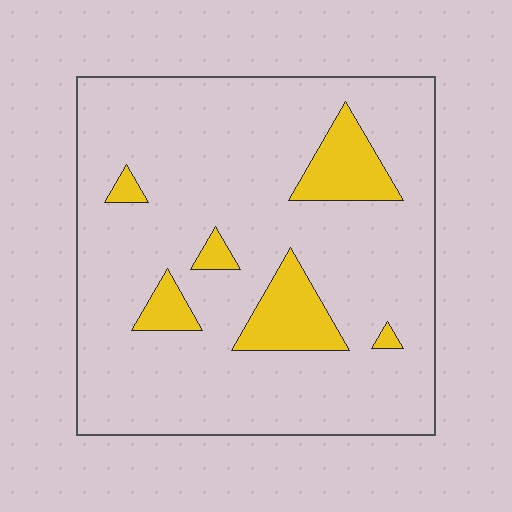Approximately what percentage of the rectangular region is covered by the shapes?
Approximately 15%.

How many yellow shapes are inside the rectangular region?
6.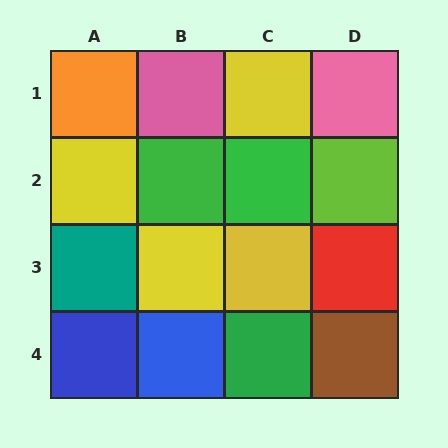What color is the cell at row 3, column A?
Teal.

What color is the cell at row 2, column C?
Green.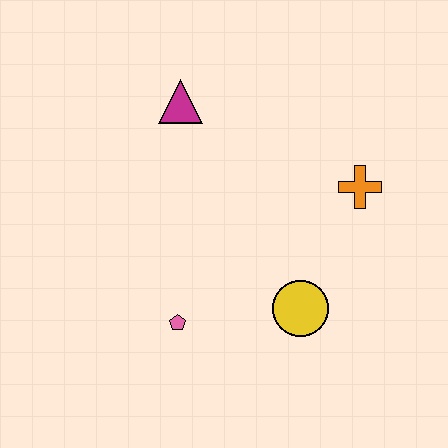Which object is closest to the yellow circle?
The pink pentagon is closest to the yellow circle.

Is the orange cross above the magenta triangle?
No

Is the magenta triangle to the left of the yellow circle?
Yes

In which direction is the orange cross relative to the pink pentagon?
The orange cross is to the right of the pink pentagon.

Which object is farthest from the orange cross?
The pink pentagon is farthest from the orange cross.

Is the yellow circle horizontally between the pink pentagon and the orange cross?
Yes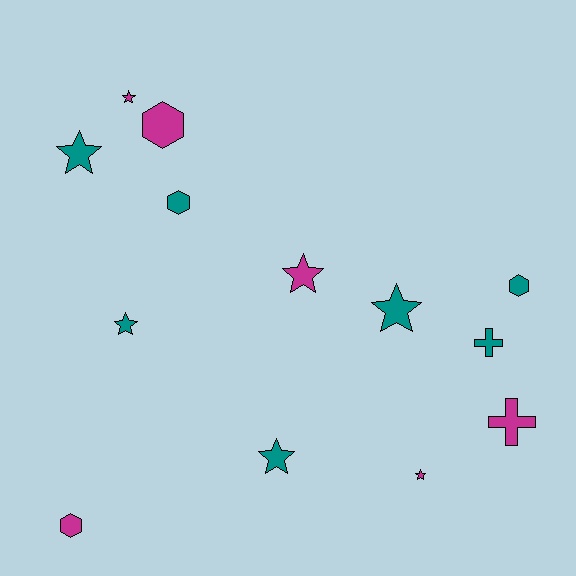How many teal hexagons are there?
There are 2 teal hexagons.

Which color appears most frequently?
Teal, with 7 objects.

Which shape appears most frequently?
Star, with 7 objects.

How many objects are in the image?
There are 13 objects.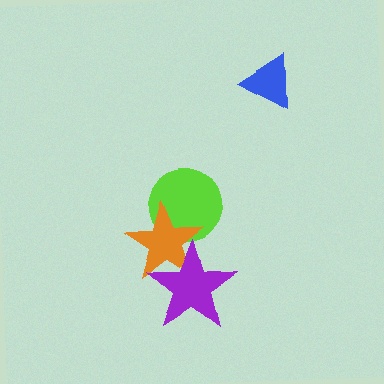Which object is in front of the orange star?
The purple star is in front of the orange star.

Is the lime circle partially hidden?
Yes, it is partially covered by another shape.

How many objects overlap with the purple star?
1 object overlaps with the purple star.